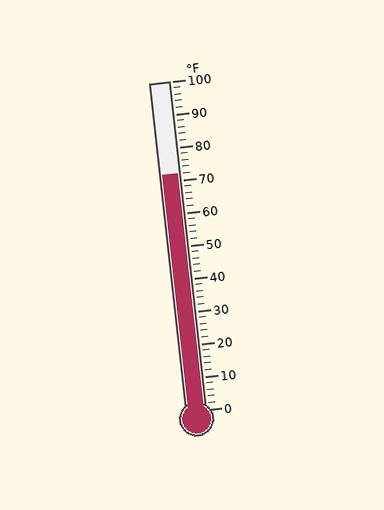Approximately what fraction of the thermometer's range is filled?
The thermometer is filled to approximately 70% of its range.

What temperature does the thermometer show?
The thermometer shows approximately 72°F.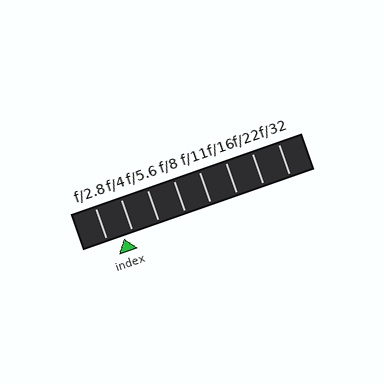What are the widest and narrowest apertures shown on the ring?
The widest aperture shown is f/2.8 and the narrowest is f/32.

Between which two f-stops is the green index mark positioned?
The index mark is between f/2.8 and f/4.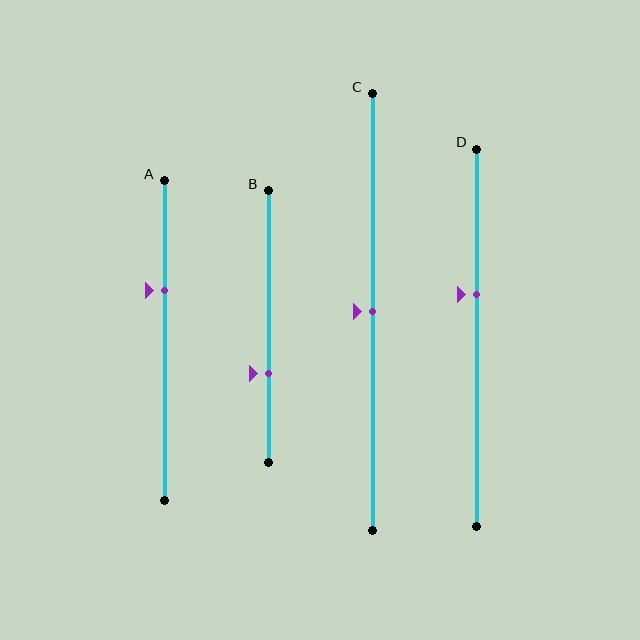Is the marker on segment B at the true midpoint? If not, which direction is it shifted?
No, the marker on segment B is shifted downward by about 17% of the segment length.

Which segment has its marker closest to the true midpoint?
Segment C has its marker closest to the true midpoint.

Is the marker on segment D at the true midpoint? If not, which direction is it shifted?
No, the marker on segment D is shifted upward by about 11% of the segment length.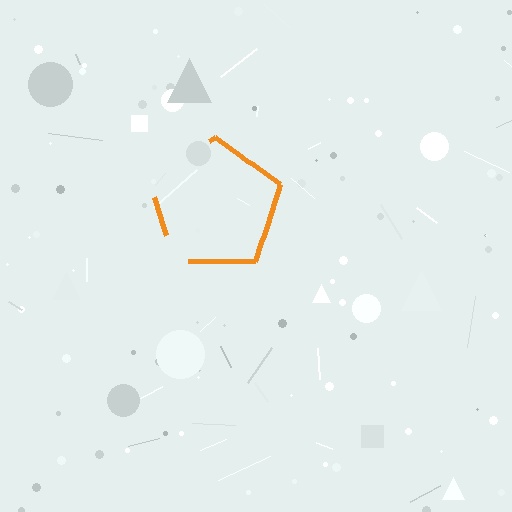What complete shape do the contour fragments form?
The contour fragments form a pentagon.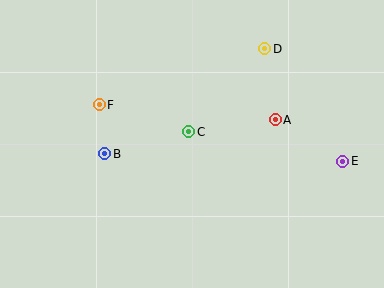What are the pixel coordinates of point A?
Point A is at (275, 120).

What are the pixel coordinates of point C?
Point C is at (189, 132).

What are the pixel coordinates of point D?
Point D is at (265, 49).